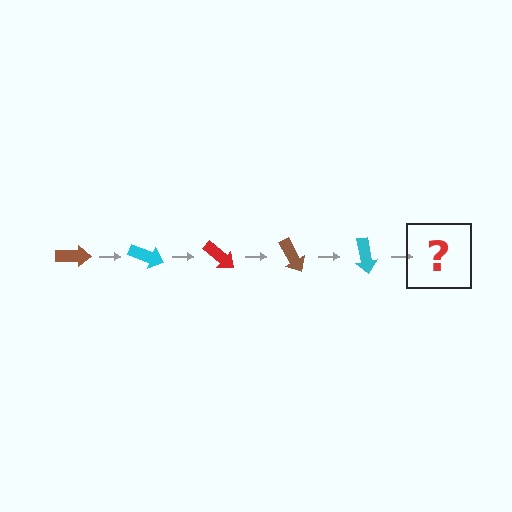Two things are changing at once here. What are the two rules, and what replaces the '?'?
The two rules are that it rotates 20 degrees each step and the color cycles through brown, cyan, and red. The '?' should be a red arrow, rotated 100 degrees from the start.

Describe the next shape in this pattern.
It should be a red arrow, rotated 100 degrees from the start.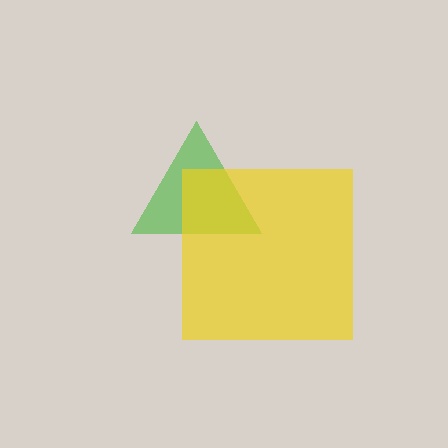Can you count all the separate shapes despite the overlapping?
Yes, there are 2 separate shapes.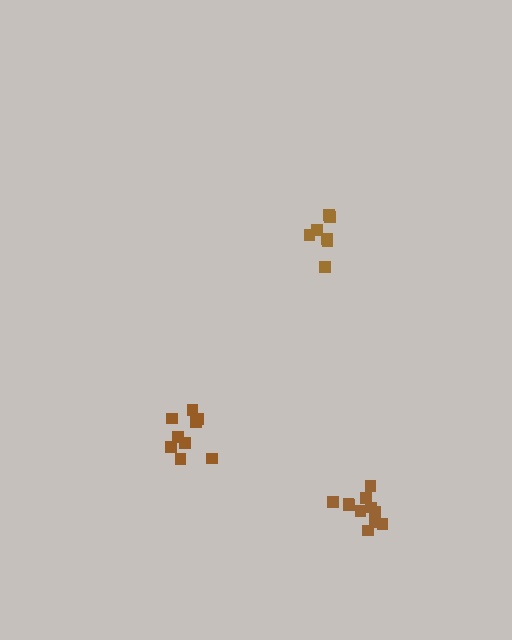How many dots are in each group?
Group 1: 11 dots, Group 2: 9 dots, Group 3: 7 dots (27 total).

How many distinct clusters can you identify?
There are 3 distinct clusters.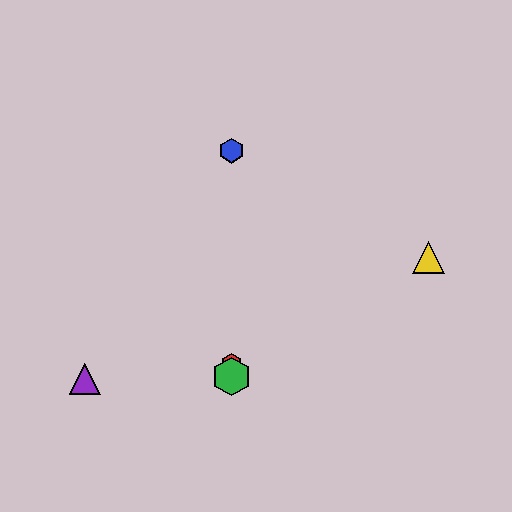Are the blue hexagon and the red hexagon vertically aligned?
Yes, both are at x≈231.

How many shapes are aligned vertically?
3 shapes (the red hexagon, the blue hexagon, the green hexagon) are aligned vertically.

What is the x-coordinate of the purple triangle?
The purple triangle is at x≈85.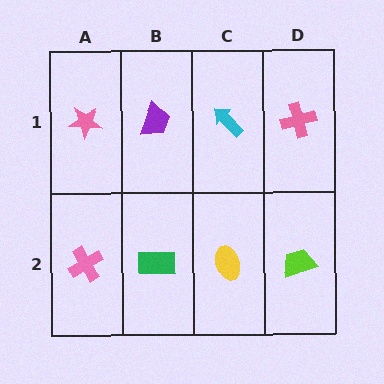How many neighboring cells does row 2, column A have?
2.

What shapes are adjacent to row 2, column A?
A pink star (row 1, column A), a green rectangle (row 2, column B).